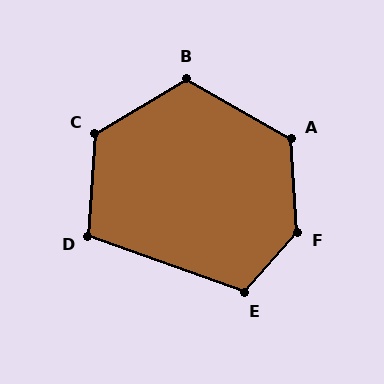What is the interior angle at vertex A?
Approximately 123 degrees (obtuse).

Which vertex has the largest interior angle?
F, at approximately 135 degrees.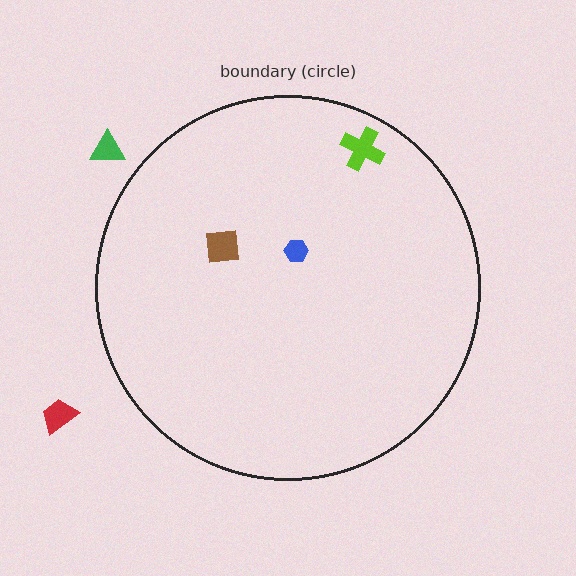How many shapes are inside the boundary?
3 inside, 2 outside.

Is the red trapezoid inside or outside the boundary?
Outside.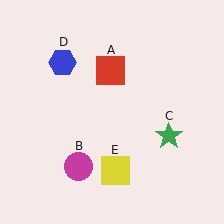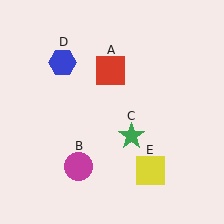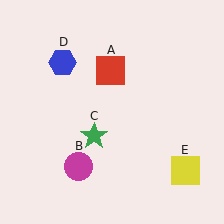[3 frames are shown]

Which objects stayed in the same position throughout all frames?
Red square (object A) and magenta circle (object B) and blue hexagon (object D) remained stationary.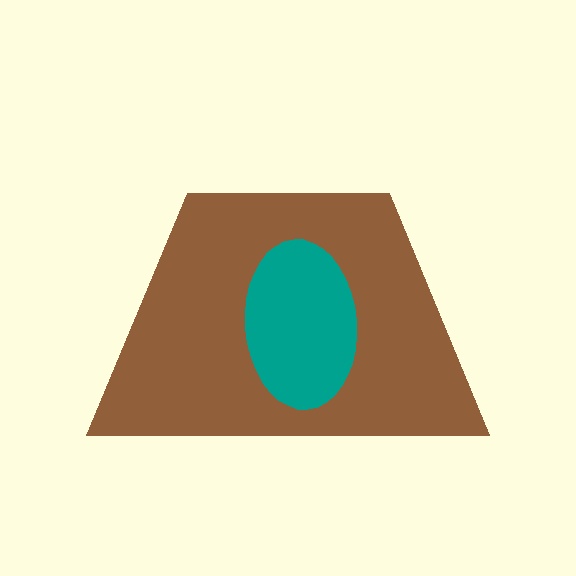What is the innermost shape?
The teal ellipse.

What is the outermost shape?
The brown trapezoid.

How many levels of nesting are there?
2.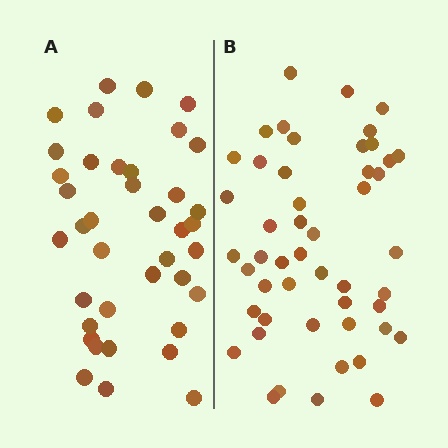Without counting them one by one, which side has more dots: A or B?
Region B (the right region) has more dots.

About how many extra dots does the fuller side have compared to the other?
Region B has roughly 10 or so more dots than region A.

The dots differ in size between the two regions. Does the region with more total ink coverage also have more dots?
No. Region A has more total ink coverage because its dots are larger, but region B actually contains more individual dots. Total area can be misleading — the number of items is what matters here.